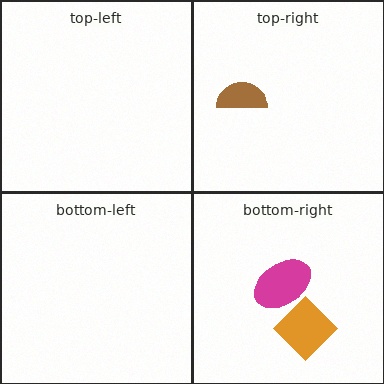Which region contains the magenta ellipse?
The bottom-right region.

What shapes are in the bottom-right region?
The magenta ellipse, the orange diamond.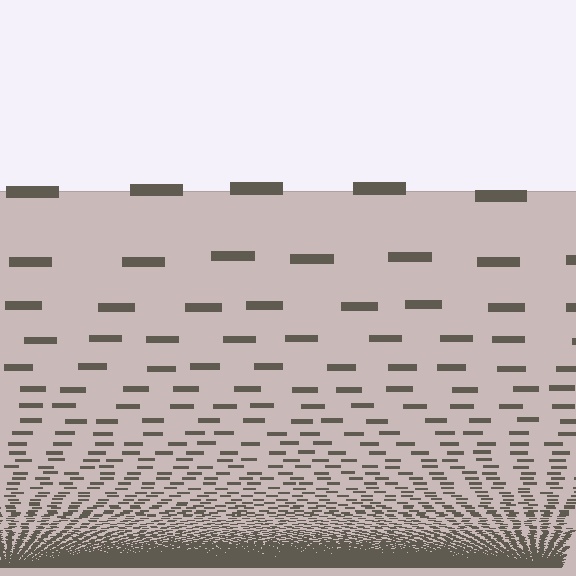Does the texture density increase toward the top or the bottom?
Density increases toward the bottom.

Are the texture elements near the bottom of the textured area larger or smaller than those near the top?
Smaller. The gradient is inverted — elements near the bottom are smaller and denser.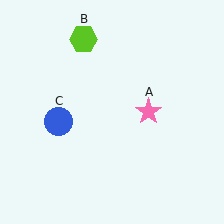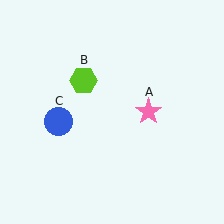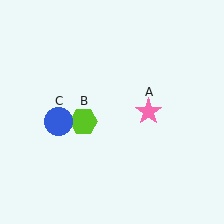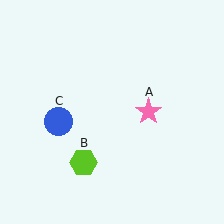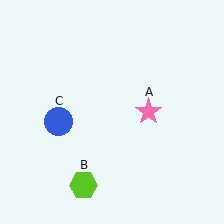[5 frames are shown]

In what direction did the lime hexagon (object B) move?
The lime hexagon (object B) moved down.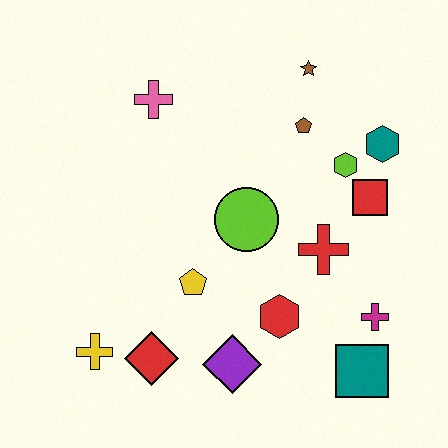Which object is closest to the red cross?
The red square is closest to the red cross.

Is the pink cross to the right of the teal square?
No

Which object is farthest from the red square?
The yellow cross is farthest from the red square.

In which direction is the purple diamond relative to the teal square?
The purple diamond is to the left of the teal square.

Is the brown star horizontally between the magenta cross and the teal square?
No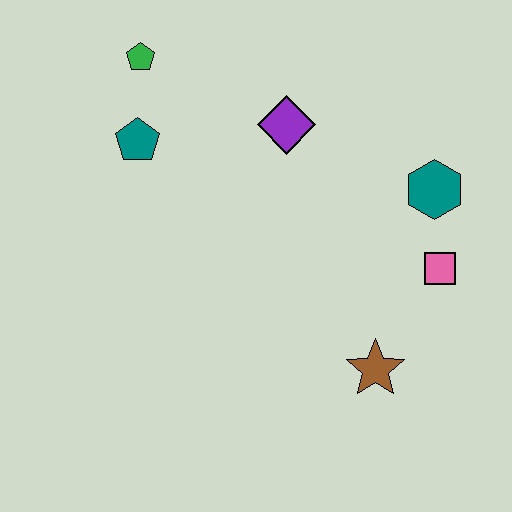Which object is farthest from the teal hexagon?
The green pentagon is farthest from the teal hexagon.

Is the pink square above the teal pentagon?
No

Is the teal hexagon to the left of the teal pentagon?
No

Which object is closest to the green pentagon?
The teal pentagon is closest to the green pentagon.